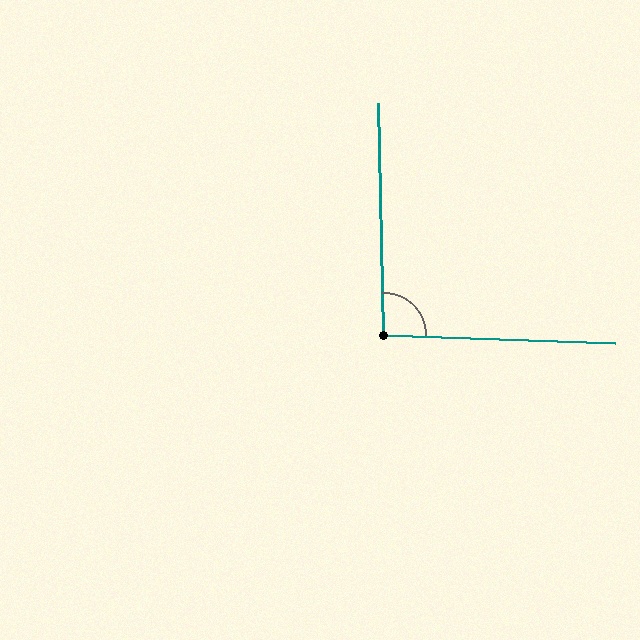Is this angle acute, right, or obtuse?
It is approximately a right angle.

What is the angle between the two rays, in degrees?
Approximately 93 degrees.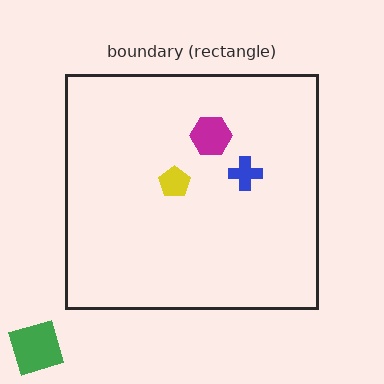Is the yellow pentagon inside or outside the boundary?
Inside.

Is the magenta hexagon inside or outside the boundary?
Inside.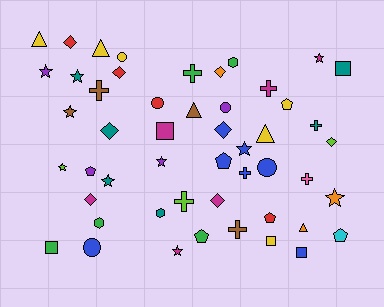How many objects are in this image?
There are 50 objects.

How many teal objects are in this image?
There are 6 teal objects.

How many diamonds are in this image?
There are 8 diamonds.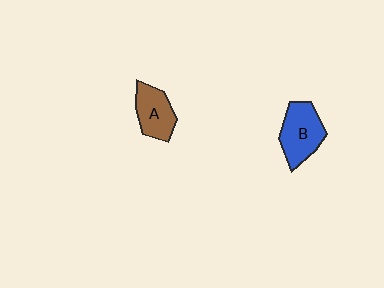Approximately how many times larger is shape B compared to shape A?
Approximately 1.2 times.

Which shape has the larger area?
Shape B (blue).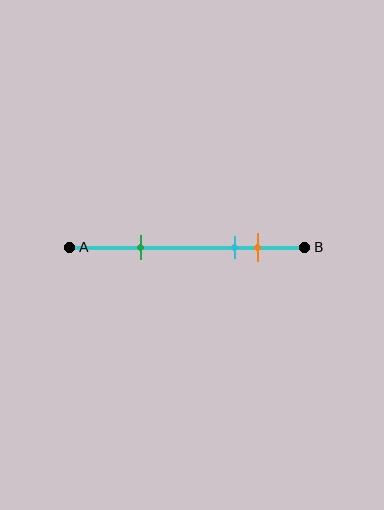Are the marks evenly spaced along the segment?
No, the marks are not evenly spaced.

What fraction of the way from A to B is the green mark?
The green mark is approximately 30% (0.3) of the way from A to B.